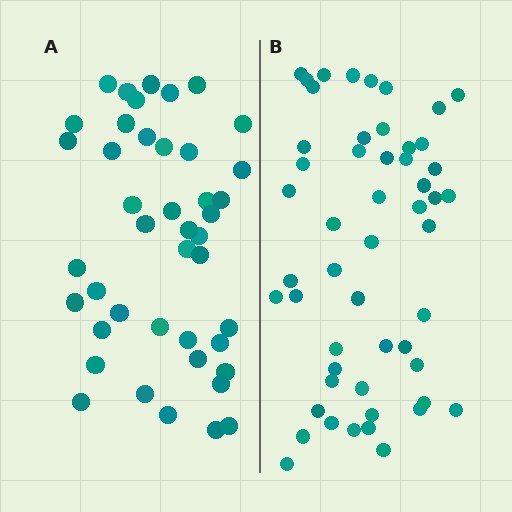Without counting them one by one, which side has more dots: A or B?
Region B (the right region) has more dots.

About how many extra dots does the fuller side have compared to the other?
Region B has roughly 8 or so more dots than region A.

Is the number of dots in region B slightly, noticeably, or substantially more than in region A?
Region B has only slightly more — the two regions are fairly close. The ratio is roughly 1.2 to 1.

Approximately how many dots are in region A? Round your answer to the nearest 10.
About 40 dots. (The exact count is 43, which rounds to 40.)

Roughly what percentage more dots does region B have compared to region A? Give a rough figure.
About 20% more.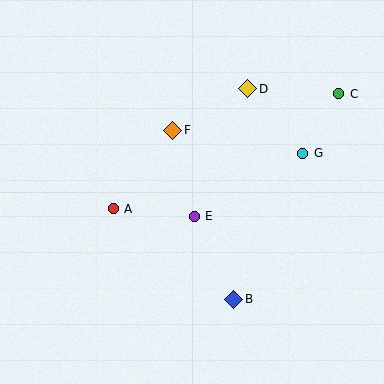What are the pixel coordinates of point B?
Point B is at (234, 299).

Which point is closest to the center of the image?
Point E at (194, 216) is closest to the center.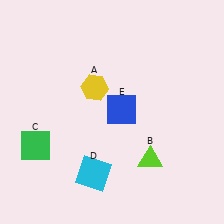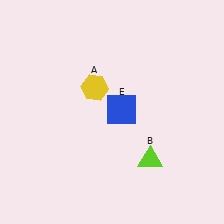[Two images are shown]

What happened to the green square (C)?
The green square (C) was removed in Image 2. It was in the bottom-left area of Image 1.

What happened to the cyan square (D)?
The cyan square (D) was removed in Image 2. It was in the bottom-left area of Image 1.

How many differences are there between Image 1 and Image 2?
There are 2 differences between the two images.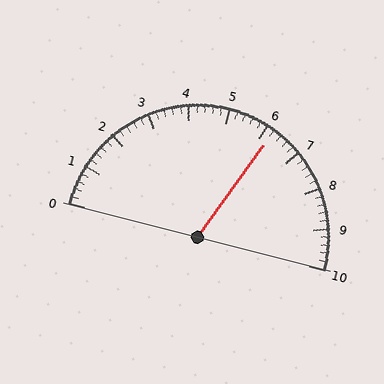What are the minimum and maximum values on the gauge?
The gauge ranges from 0 to 10.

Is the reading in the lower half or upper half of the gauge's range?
The reading is in the upper half of the range (0 to 10).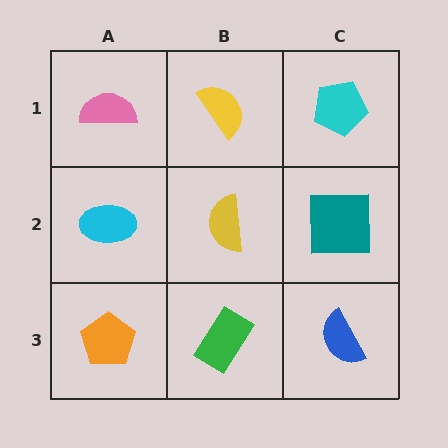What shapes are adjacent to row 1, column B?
A yellow semicircle (row 2, column B), a pink semicircle (row 1, column A), a cyan pentagon (row 1, column C).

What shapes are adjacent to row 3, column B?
A yellow semicircle (row 2, column B), an orange pentagon (row 3, column A), a blue semicircle (row 3, column C).